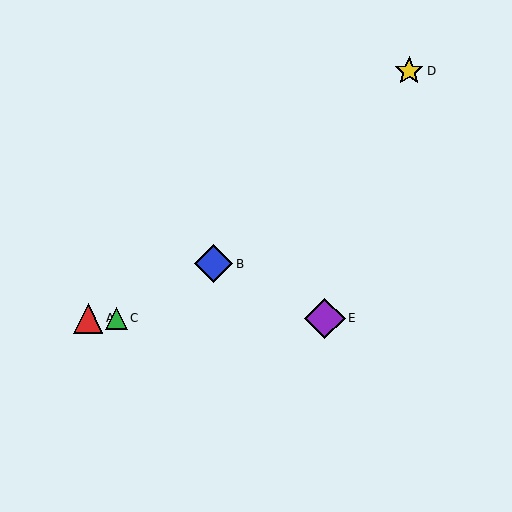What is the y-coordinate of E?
Object E is at y≈318.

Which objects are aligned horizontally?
Objects A, C, E are aligned horizontally.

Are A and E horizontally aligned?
Yes, both are at y≈318.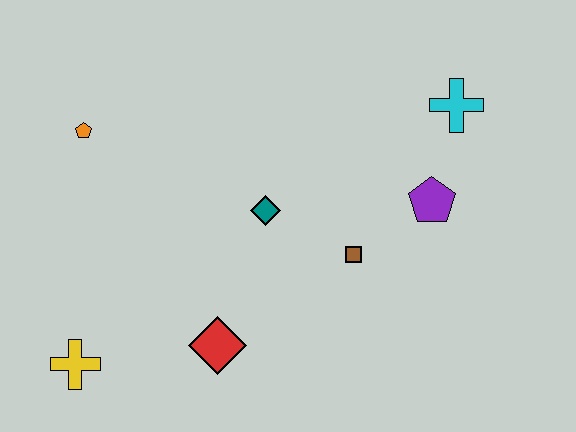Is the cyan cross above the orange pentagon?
Yes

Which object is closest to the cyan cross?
The purple pentagon is closest to the cyan cross.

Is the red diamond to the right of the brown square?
No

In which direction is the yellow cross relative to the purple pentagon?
The yellow cross is to the left of the purple pentagon.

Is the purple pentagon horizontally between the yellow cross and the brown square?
No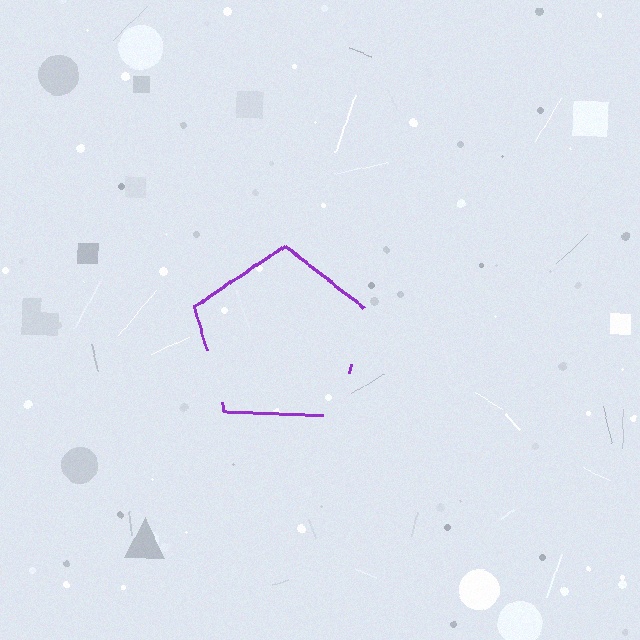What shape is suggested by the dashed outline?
The dashed outline suggests a pentagon.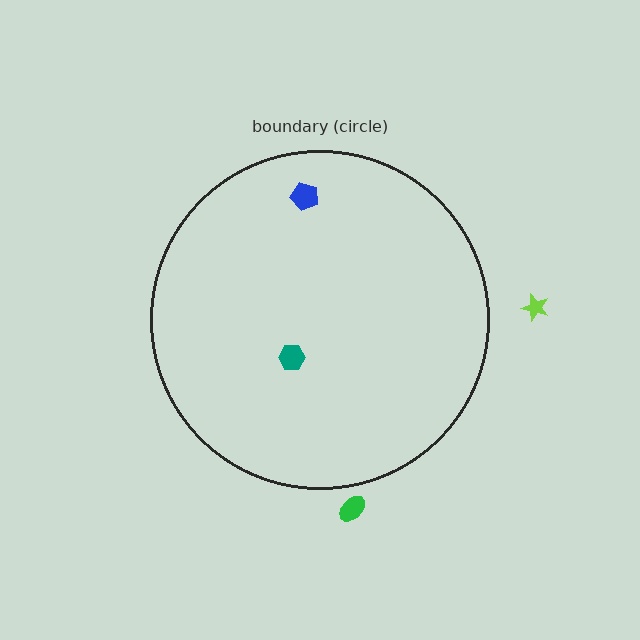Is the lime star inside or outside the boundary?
Outside.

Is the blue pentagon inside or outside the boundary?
Inside.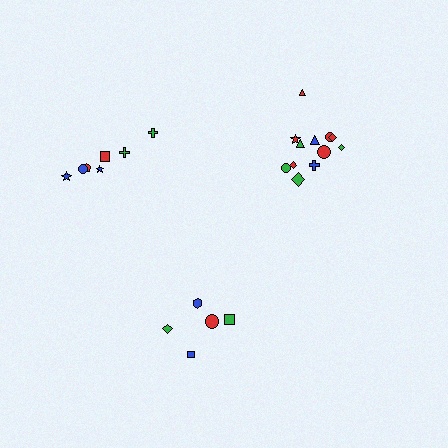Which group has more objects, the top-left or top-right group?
The top-right group.